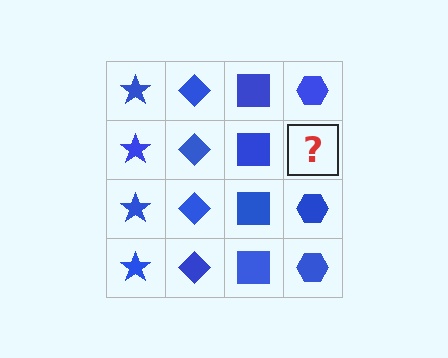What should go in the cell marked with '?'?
The missing cell should contain a blue hexagon.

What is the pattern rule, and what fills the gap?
The rule is that each column has a consistent shape. The gap should be filled with a blue hexagon.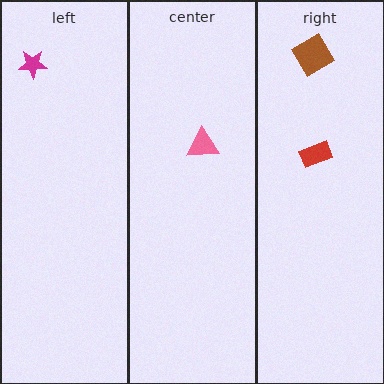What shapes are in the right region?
The red rectangle, the brown diamond.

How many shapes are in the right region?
2.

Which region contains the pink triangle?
The center region.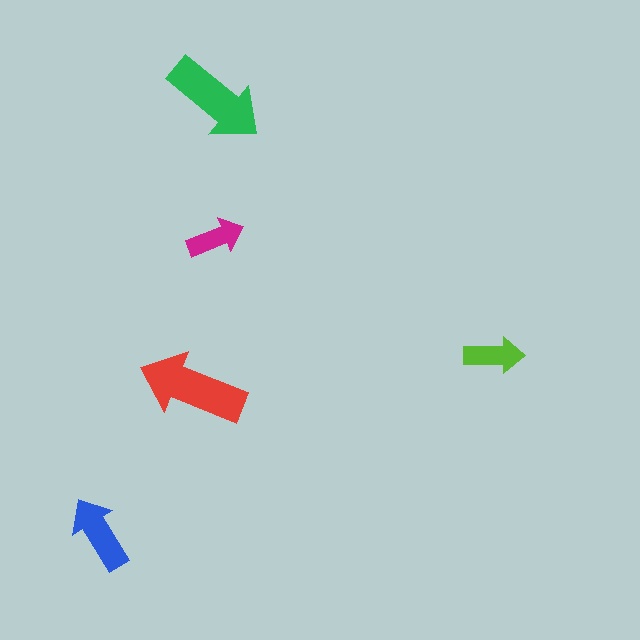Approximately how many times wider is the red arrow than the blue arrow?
About 1.5 times wider.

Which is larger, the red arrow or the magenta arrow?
The red one.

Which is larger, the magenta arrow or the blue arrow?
The blue one.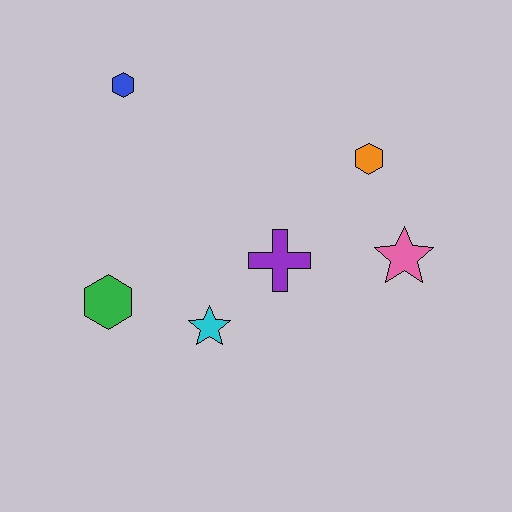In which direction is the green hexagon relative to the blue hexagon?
The green hexagon is below the blue hexagon.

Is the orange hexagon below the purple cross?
No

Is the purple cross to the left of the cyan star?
No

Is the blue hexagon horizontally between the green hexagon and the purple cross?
Yes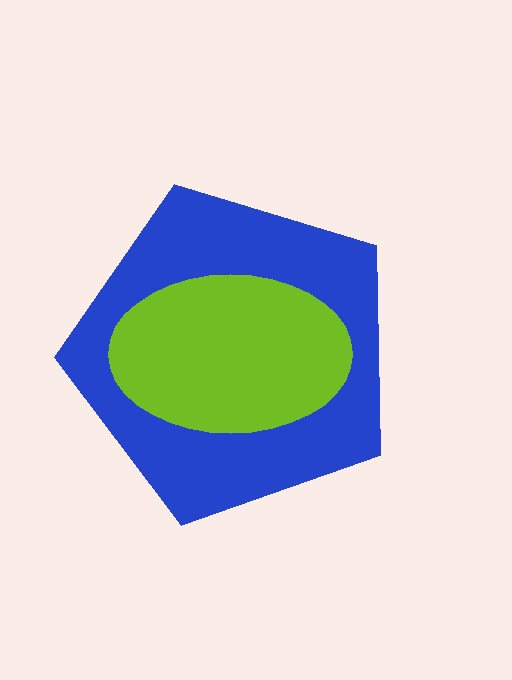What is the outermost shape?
The blue pentagon.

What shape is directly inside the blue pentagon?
The lime ellipse.